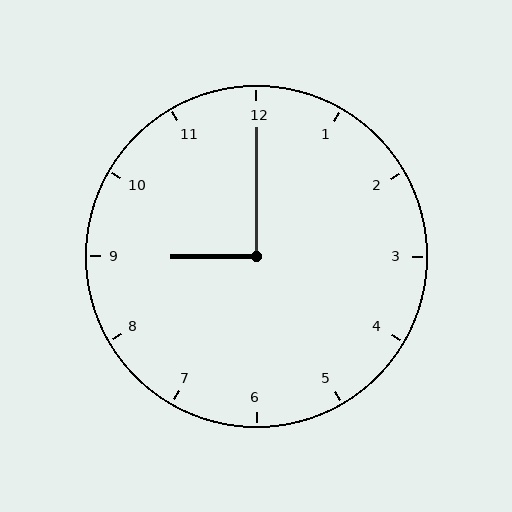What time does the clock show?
9:00.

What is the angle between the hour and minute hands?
Approximately 90 degrees.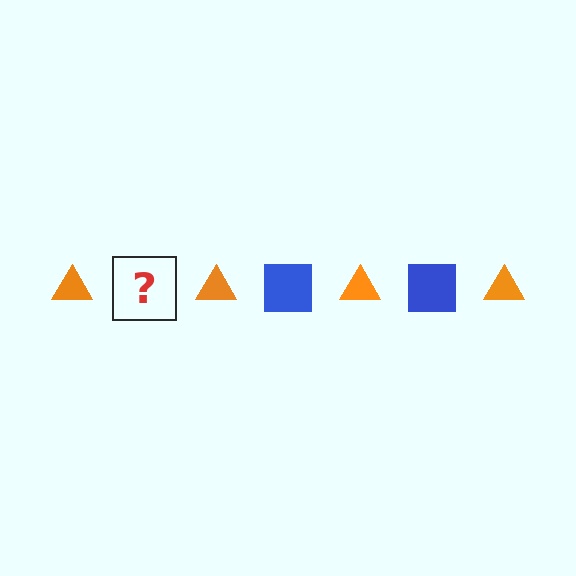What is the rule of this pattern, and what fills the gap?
The rule is that the pattern alternates between orange triangle and blue square. The gap should be filled with a blue square.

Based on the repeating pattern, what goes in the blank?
The blank should be a blue square.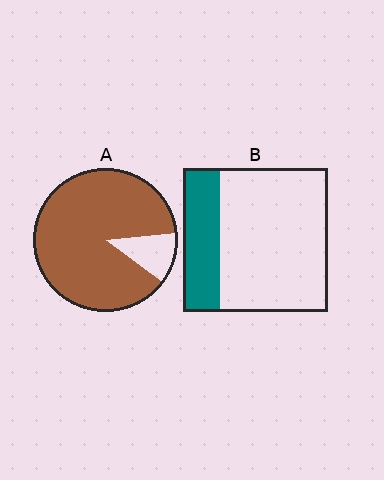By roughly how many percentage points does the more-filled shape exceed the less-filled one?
By roughly 65 percentage points (A over B).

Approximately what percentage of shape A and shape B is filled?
A is approximately 90% and B is approximately 25%.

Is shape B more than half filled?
No.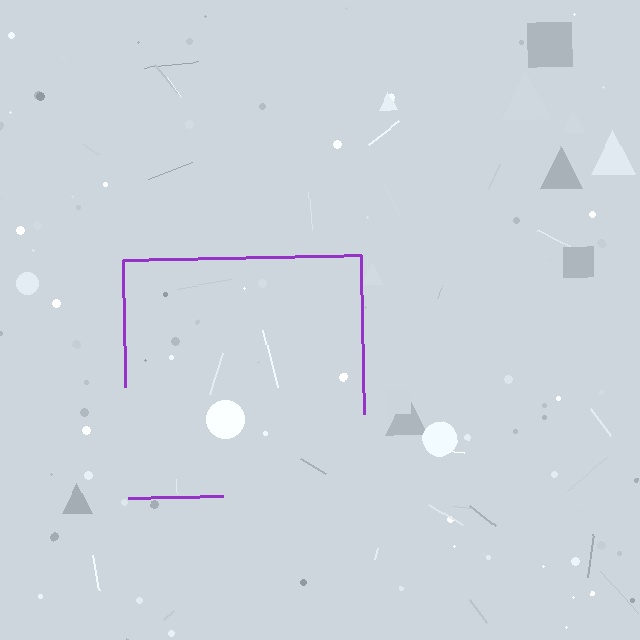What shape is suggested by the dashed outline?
The dashed outline suggests a square.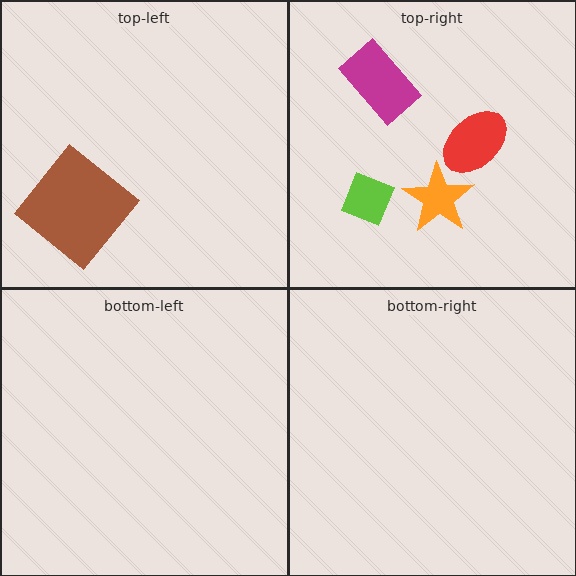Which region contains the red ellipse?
The top-right region.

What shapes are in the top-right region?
The orange star, the red ellipse, the magenta rectangle, the lime diamond.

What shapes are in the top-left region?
The brown diamond.